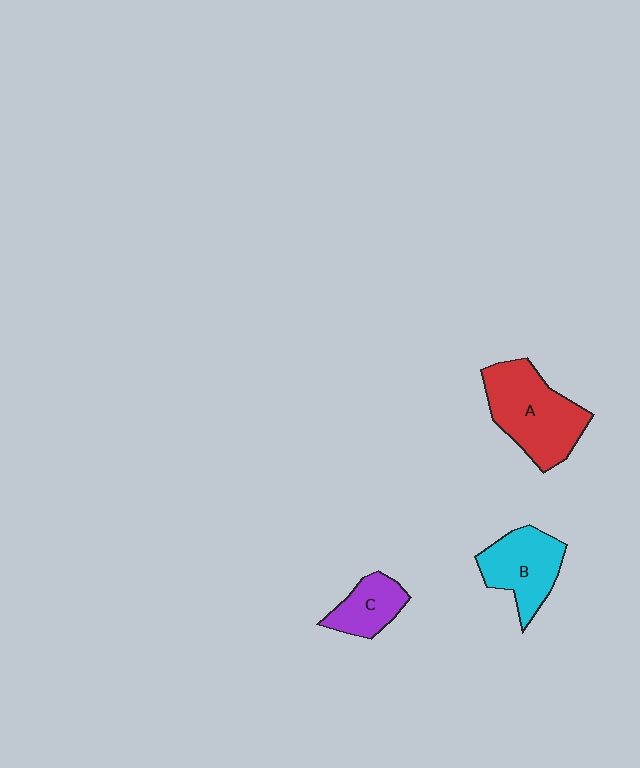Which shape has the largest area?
Shape A (red).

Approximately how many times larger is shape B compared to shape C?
Approximately 1.5 times.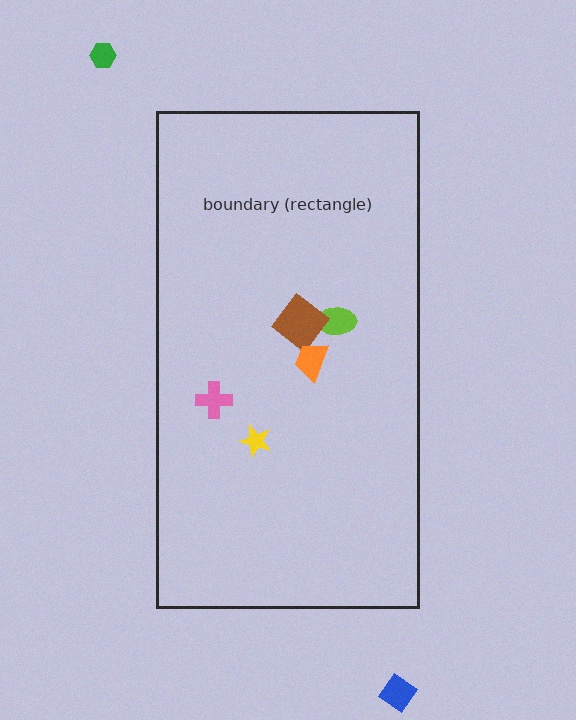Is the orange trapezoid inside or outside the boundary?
Inside.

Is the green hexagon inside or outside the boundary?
Outside.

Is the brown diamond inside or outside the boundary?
Inside.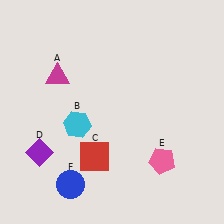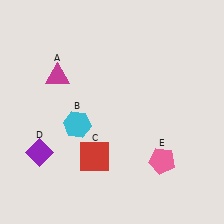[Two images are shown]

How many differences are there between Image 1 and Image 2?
There is 1 difference between the two images.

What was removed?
The blue circle (F) was removed in Image 2.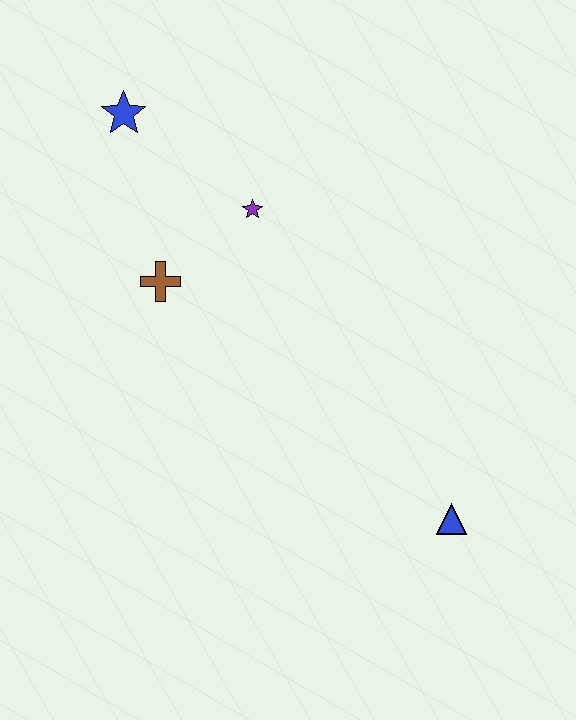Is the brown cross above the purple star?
No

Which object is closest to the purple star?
The brown cross is closest to the purple star.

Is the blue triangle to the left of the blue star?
No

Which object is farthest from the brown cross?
The blue triangle is farthest from the brown cross.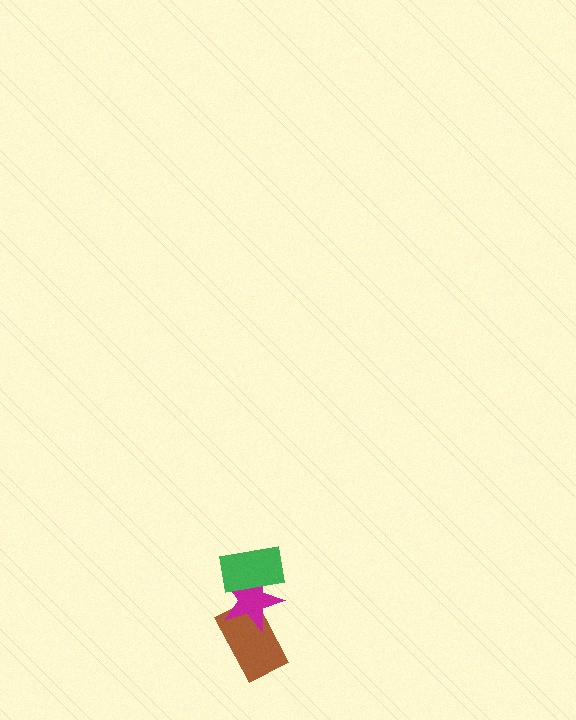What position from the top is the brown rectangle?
The brown rectangle is 3rd from the top.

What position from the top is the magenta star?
The magenta star is 2nd from the top.